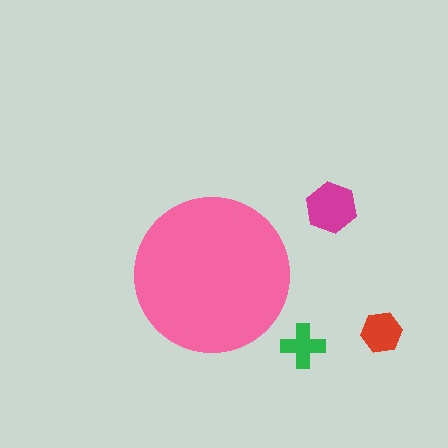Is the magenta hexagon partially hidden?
No, the magenta hexagon is fully visible.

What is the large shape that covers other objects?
A pink circle.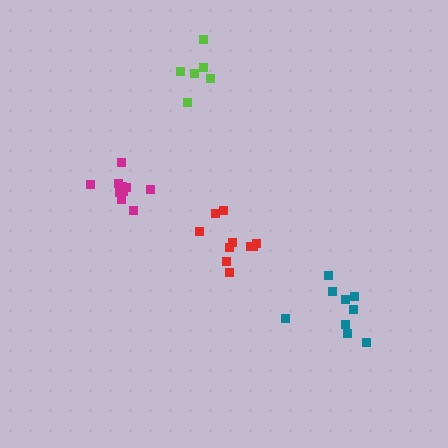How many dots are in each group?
Group 1: 6 dots, Group 2: 9 dots, Group 3: 10 dots, Group 4: 10 dots (35 total).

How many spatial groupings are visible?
There are 4 spatial groupings.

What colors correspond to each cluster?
The clusters are colored: lime, teal, red, magenta.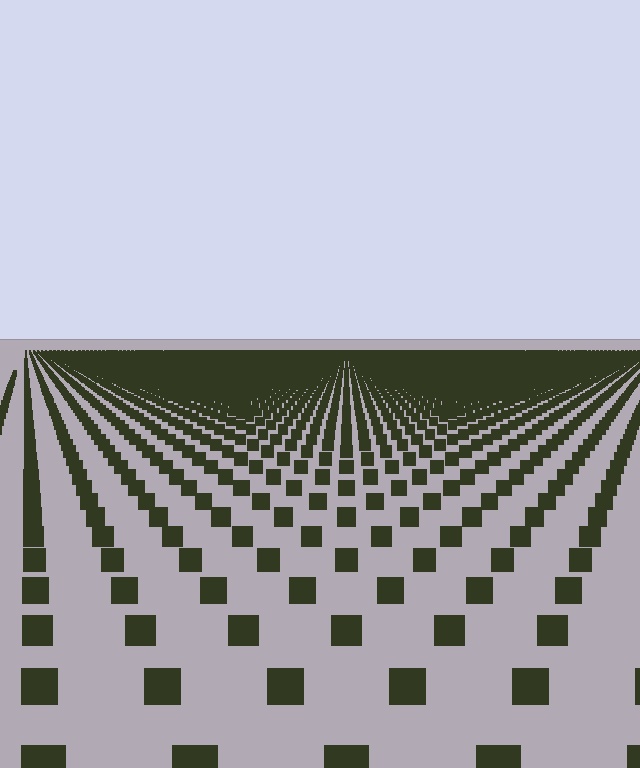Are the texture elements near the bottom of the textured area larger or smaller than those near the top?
Larger. Near the bottom, elements are closer to the viewer and appear at a bigger on-screen size.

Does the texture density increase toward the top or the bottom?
Density increases toward the top.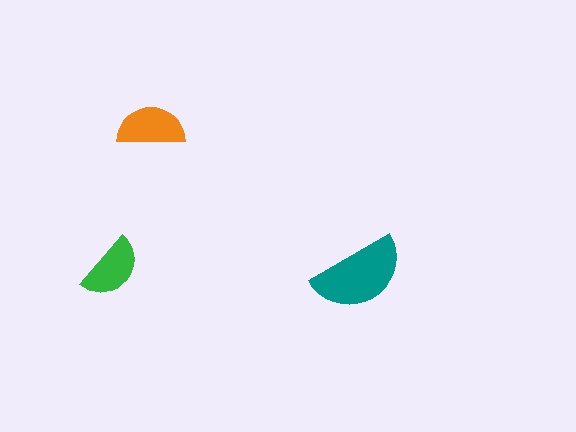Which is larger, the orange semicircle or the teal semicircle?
The teal one.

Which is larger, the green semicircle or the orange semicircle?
The orange one.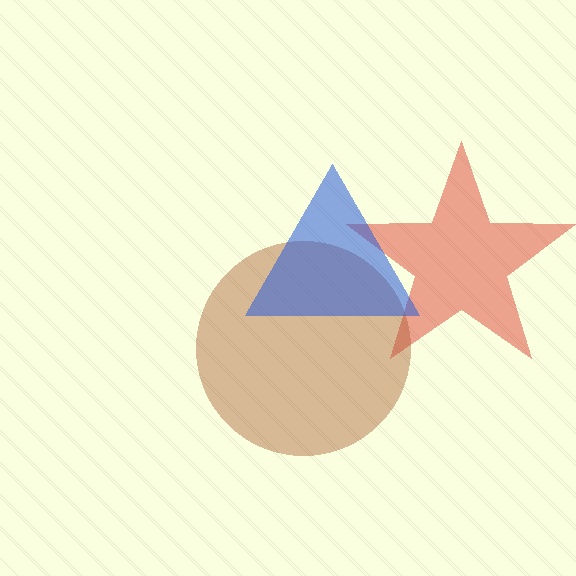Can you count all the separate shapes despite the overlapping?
Yes, there are 3 separate shapes.